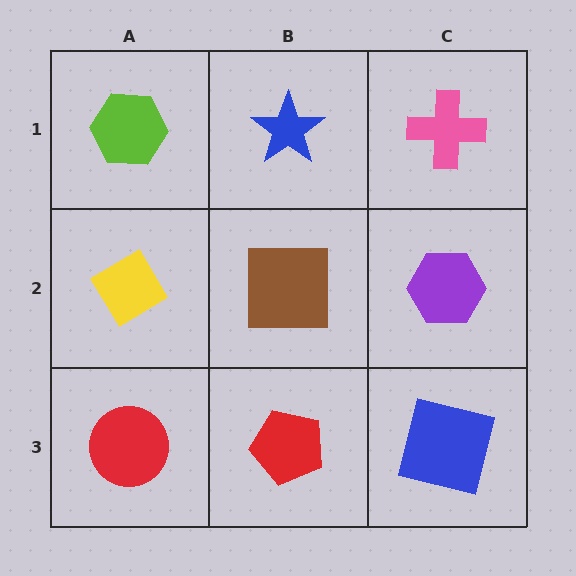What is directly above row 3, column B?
A brown square.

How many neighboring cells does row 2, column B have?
4.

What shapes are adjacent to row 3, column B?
A brown square (row 2, column B), a red circle (row 3, column A), a blue square (row 3, column C).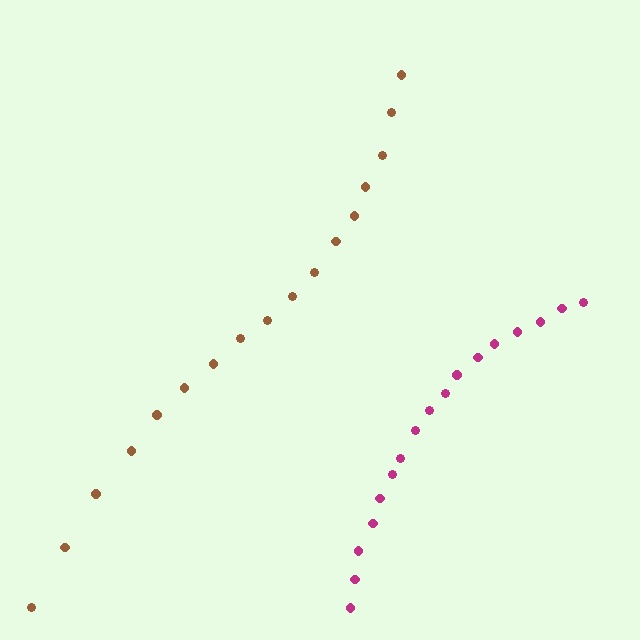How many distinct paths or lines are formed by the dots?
There are 2 distinct paths.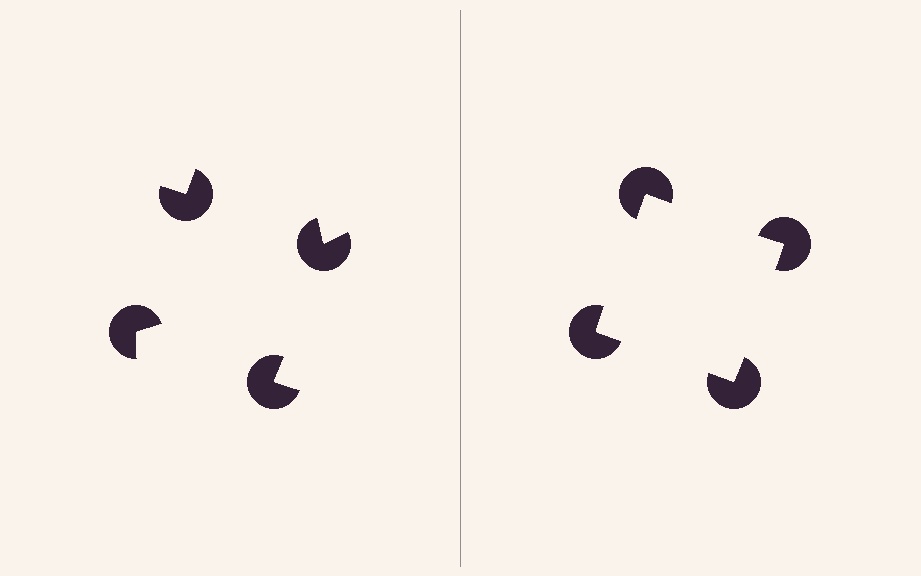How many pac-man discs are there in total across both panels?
8 — 4 on each side.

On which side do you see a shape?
An illusory square appears on the right side. On the left side the wedge cuts are rotated, so no coherent shape forms.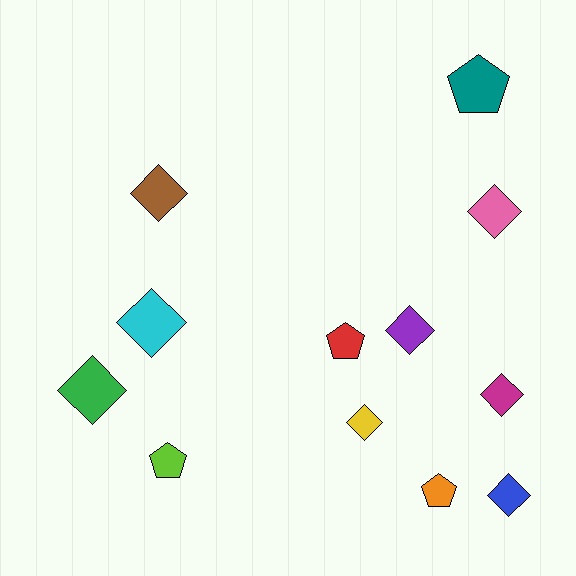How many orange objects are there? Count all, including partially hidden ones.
There is 1 orange object.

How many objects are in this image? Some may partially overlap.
There are 12 objects.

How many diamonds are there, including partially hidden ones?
There are 8 diamonds.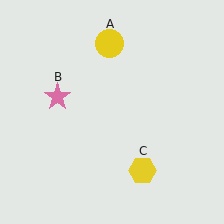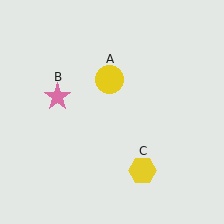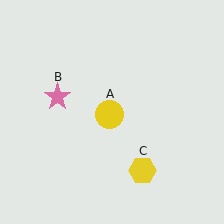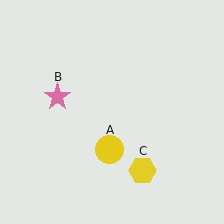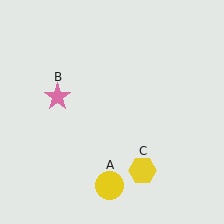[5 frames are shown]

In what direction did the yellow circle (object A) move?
The yellow circle (object A) moved down.